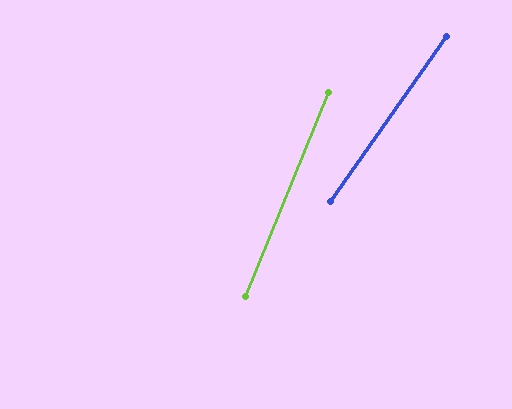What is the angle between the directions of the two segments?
Approximately 13 degrees.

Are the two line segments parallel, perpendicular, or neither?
Neither parallel nor perpendicular — they differ by about 13°.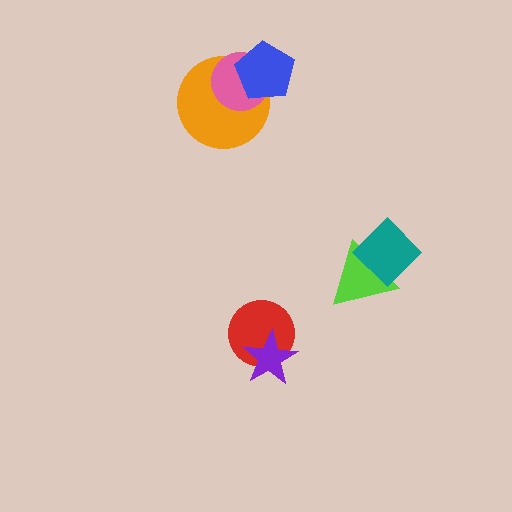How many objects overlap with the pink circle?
2 objects overlap with the pink circle.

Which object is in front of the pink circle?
The blue pentagon is in front of the pink circle.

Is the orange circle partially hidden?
Yes, it is partially covered by another shape.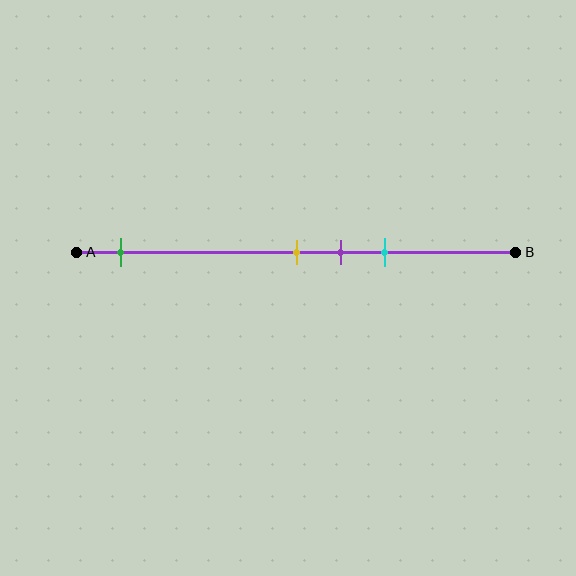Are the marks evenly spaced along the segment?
No, the marks are not evenly spaced.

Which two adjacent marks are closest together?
The yellow and purple marks are the closest adjacent pair.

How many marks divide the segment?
There are 4 marks dividing the segment.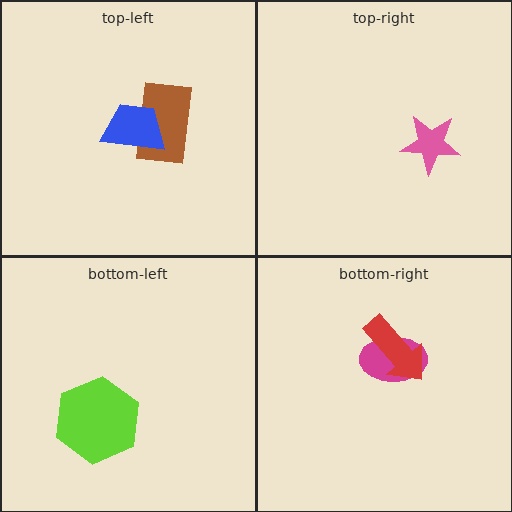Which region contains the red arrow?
The bottom-right region.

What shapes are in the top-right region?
The pink star.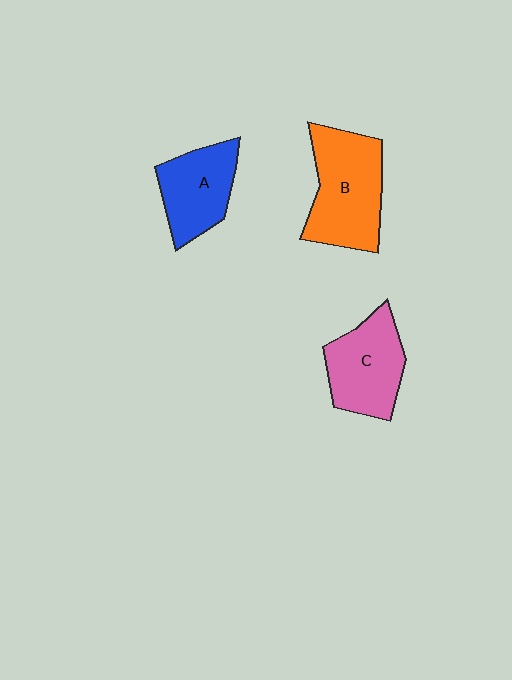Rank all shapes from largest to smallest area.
From largest to smallest: B (orange), C (pink), A (blue).